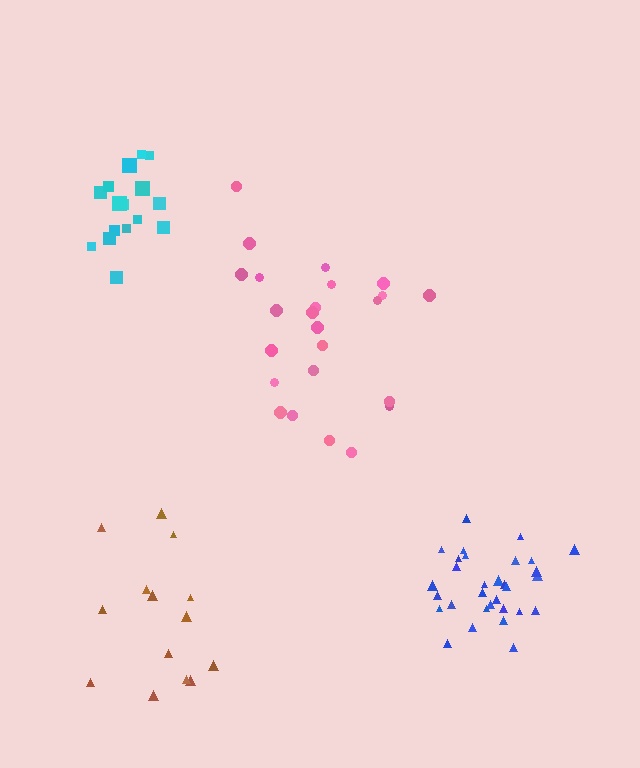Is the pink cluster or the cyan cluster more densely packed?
Cyan.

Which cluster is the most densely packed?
Blue.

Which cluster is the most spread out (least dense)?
Brown.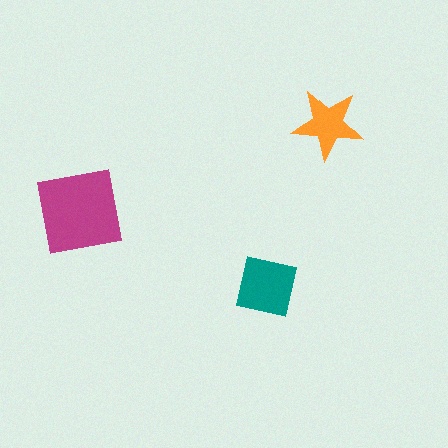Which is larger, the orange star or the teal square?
The teal square.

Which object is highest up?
The orange star is topmost.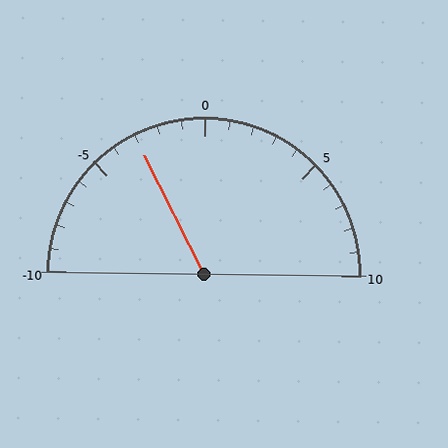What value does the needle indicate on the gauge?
The needle indicates approximately -3.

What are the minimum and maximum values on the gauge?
The gauge ranges from -10 to 10.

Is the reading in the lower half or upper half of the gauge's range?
The reading is in the lower half of the range (-10 to 10).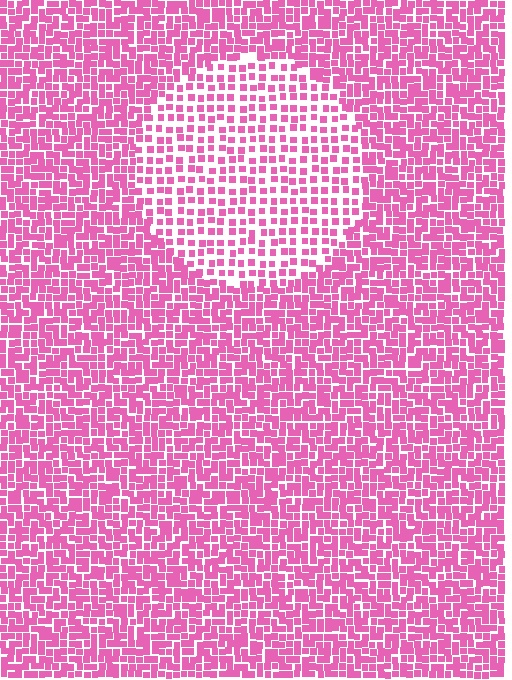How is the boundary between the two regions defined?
The boundary is defined by a change in element density (approximately 1.9x ratio). All elements are the same color, size, and shape.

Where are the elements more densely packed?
The elements are more densely packed outside the circle boundary.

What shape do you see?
I see a circle.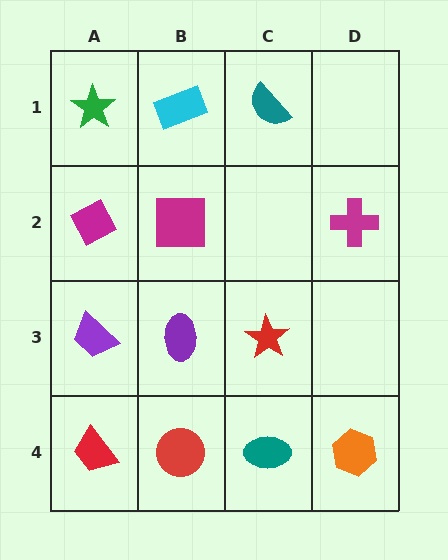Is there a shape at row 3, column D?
No, that cell is empty.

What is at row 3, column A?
A purple trapezoid.